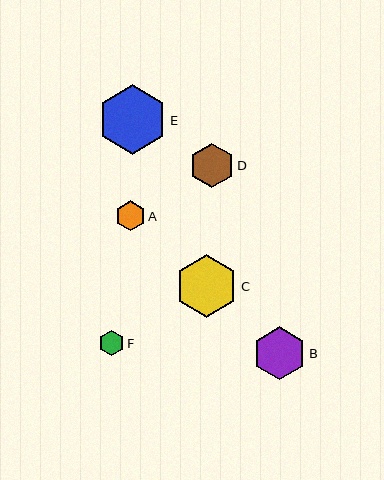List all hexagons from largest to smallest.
From largest to smallest: E, C, B, D, A, F.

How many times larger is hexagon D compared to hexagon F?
Hexagon D is approximately 1.8 times the size of hexagon F.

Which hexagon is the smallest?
Hexagon F is the smallest with a size of approximately 25 pixels.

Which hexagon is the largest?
Hexagon E is the largest with a size of approximately 69 pixels.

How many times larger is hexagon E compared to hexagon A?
Hexagon E is approximately 2.3 times the size of hexagon A.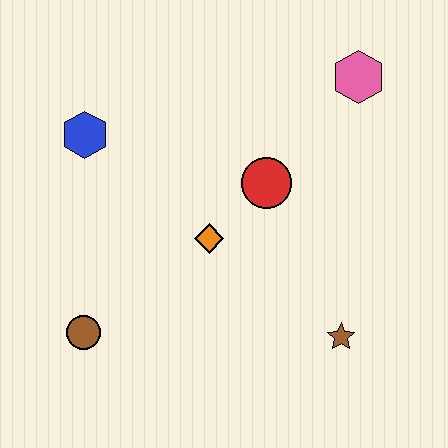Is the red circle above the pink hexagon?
No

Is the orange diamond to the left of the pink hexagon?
Yes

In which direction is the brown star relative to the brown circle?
The brown star is to the right of the brown circle.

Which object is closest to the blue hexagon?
The orange diamond is closest to the blue hexagon.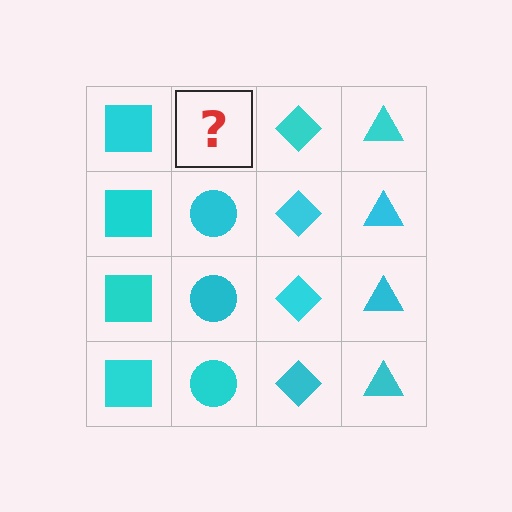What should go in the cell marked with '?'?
The missing cell should contain a cyan circle.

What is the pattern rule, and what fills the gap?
The rule is that each column has a consistent shape. The gap should be filled with a cyan circle.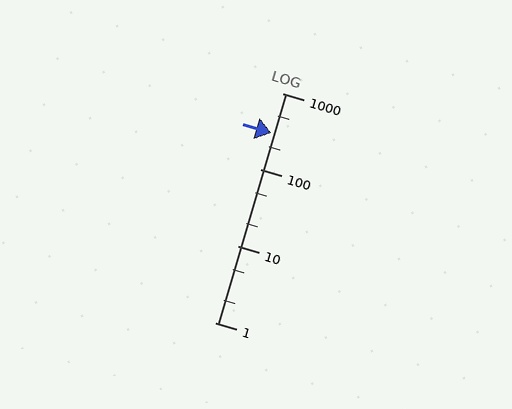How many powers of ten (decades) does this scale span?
The scale spans 3 decades, from 1 to 1000.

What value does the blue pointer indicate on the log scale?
The pointer indicates approximately 300.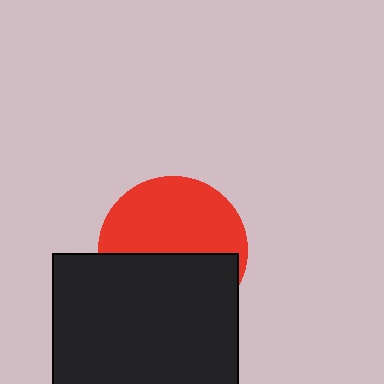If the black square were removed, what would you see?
You would see the complete red circle.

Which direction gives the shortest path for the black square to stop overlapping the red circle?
Moving down gives the shortest separation.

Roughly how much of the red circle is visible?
About half of it is visible (roughly 54%).